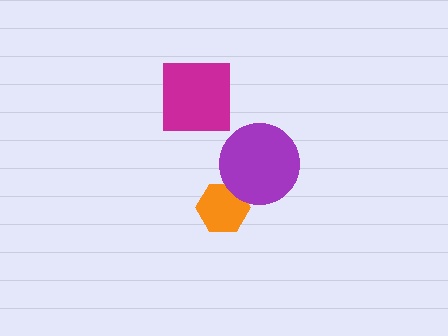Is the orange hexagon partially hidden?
Yes, it is partially covered by another shape.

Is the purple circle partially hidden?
No, no other shape covers it.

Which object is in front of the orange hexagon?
The purple circle is in front of the orange hexagon.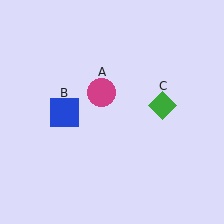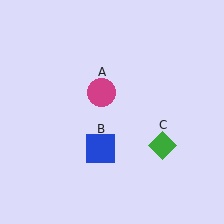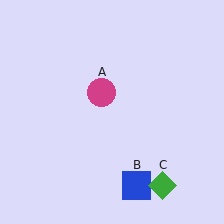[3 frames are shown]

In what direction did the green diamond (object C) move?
The green diamond (object C) moved down.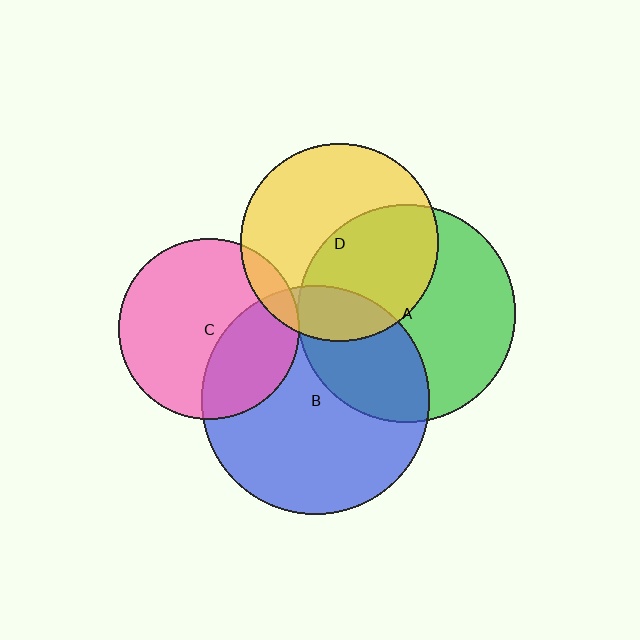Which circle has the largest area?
Circle B (blue).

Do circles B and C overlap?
Yes.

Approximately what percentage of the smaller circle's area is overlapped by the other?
Approximately 35%.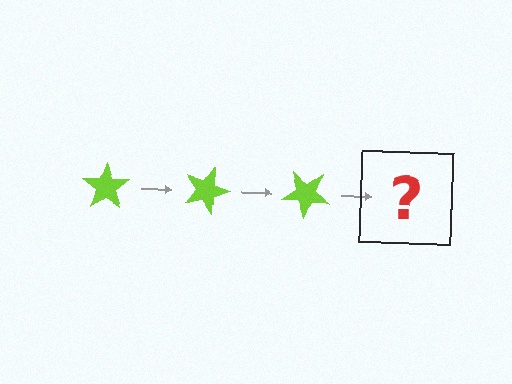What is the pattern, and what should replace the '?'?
The pattern is that the star rotates 20 degrees each step. The '?' should be a lime star rotated 60 degrees.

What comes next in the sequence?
The next element should be a lime star rotated 60 degrees.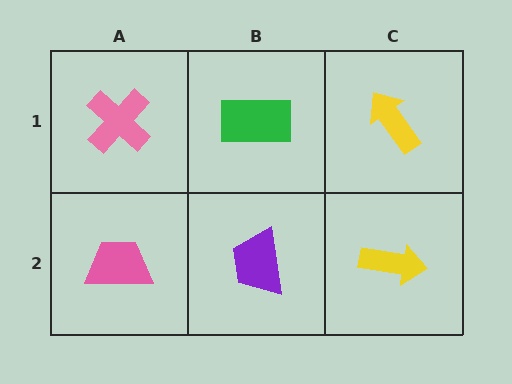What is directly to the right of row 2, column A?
A purple trapezoid.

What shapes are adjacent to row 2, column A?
A pink cross (row 1, column A), a purple trapezoid (row 2, column B).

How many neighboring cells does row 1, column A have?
2.